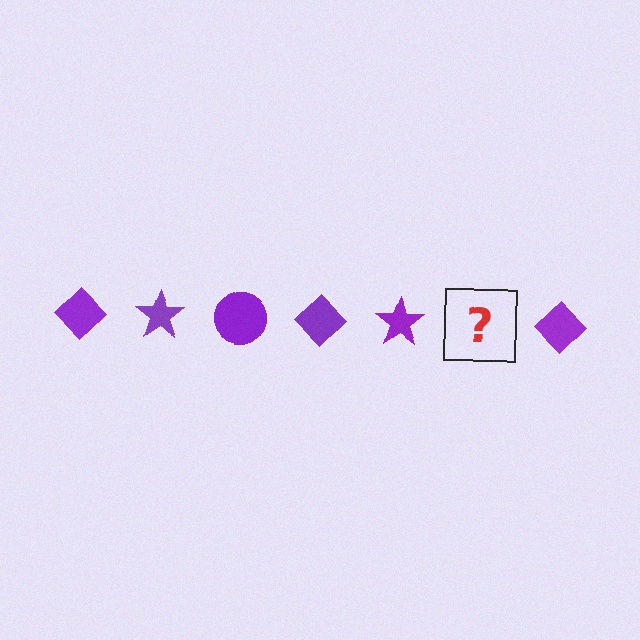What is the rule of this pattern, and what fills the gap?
The rule is that the pattern cycles through diamond, star, circle shapes in purple. The gap should be filled with a purple circle.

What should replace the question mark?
The question mark should be replaced with a purple circle.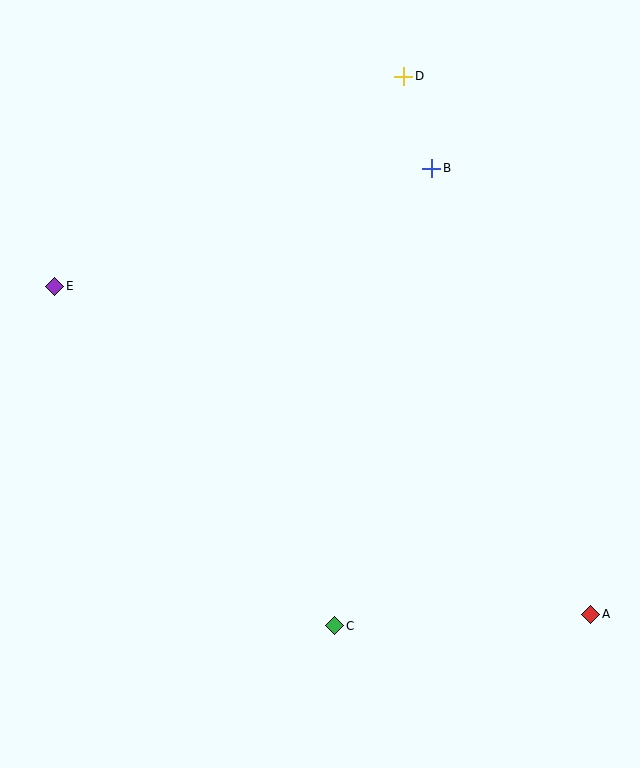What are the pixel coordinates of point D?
Point D is at (404, 76).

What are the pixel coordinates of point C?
Point C is at (335, 626).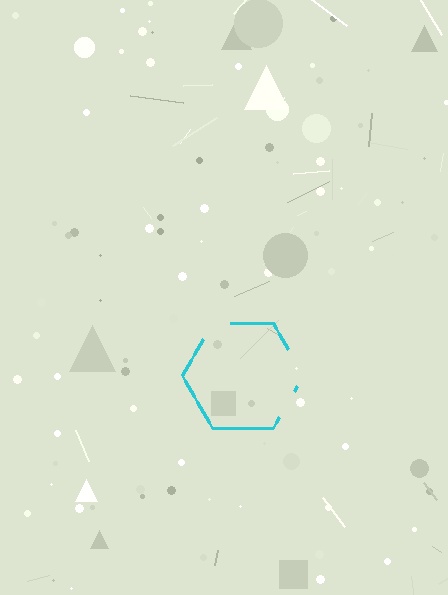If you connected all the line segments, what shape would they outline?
They would outline a hexagon.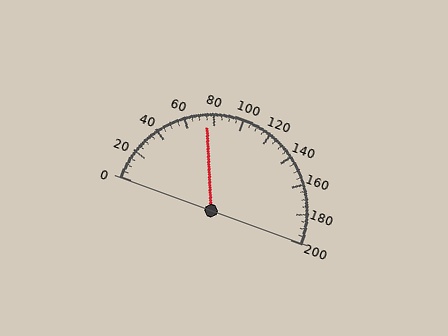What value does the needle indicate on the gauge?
The needle indicates approximately 75.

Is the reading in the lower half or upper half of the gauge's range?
The reading is in the lower half of the range (0 to 200).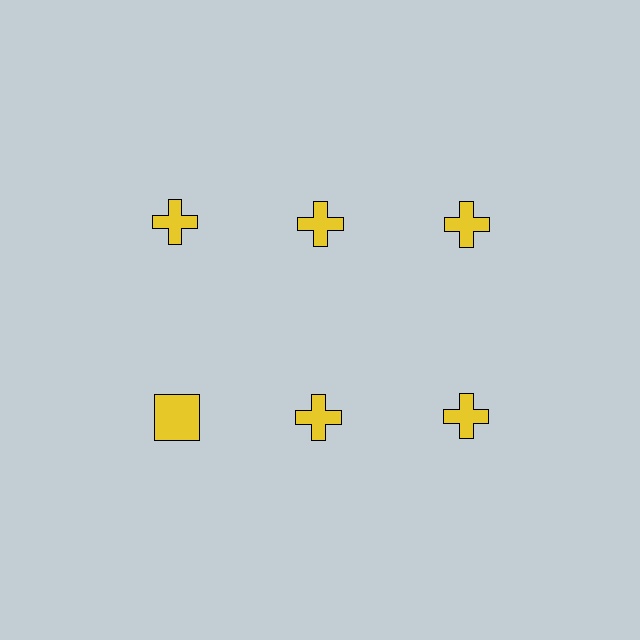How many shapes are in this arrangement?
There are 6 shapes arranged in a grid pattern.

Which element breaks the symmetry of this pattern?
The yellow square in the second row, leftmost column breaks the symmetry. All other shapes are yellow crosses.